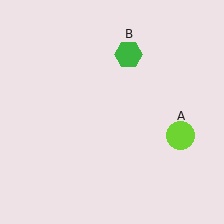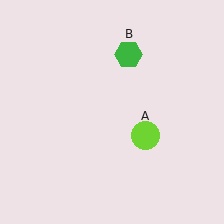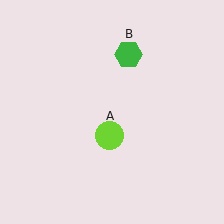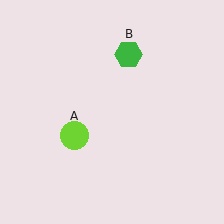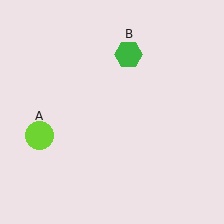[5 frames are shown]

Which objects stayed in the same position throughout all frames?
Green hexagon (object B) remained stationary.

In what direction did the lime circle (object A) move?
The lime circle (object A) moved left.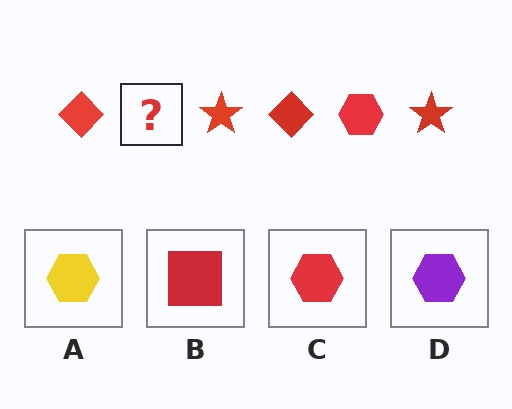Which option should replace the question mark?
Option C.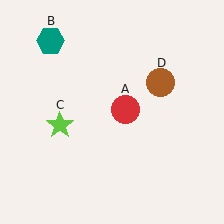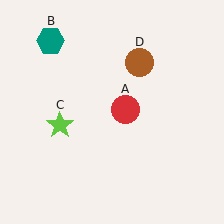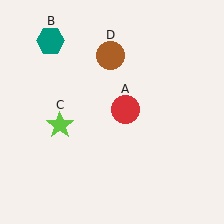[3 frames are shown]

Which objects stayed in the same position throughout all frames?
Red circle (object A) and teal hexagon (object B) and lime star (object C) remained stationary.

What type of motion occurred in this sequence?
The brown circle (object D) rotated counterclockwise around the center of the scene.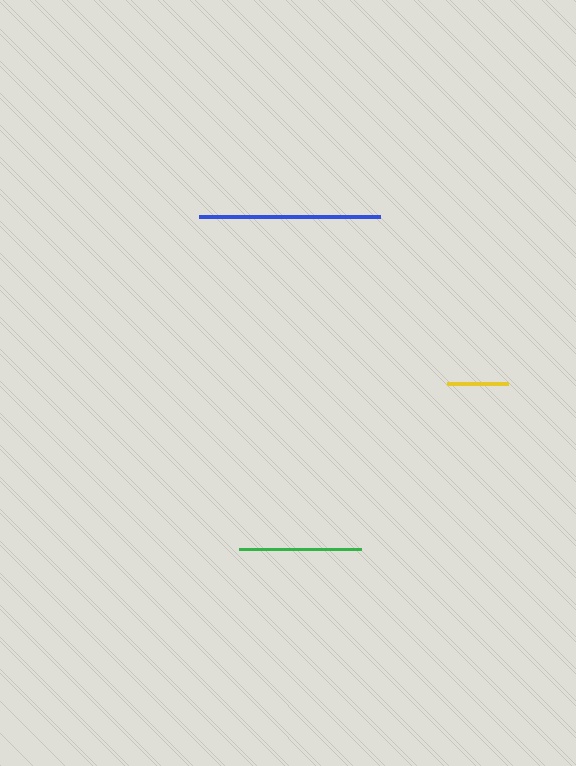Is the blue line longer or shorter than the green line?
The blue line is longer than the green line.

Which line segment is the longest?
The blue line is the longest at approximately 181 pixels.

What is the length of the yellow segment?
The yellow segment is approximately 61 pixels long.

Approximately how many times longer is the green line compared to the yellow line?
The green line is approximately 2.0 times the length of the yellow line.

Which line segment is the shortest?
The yellow line is the shortest at approximately 61 pixels.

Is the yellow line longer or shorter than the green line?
The green line is longer than the yellow line.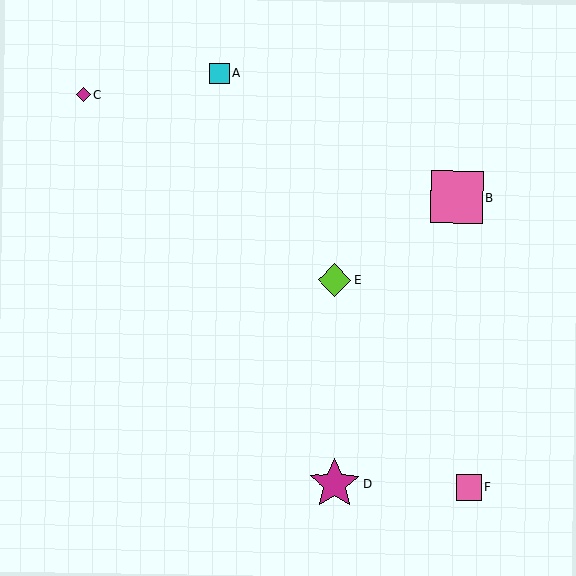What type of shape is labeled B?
Shape B is a pink square.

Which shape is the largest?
The pink square (labeled B) is the largest.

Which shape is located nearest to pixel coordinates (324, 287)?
The lime diamond (labeled E) at (335, 280) is nearest to that location.